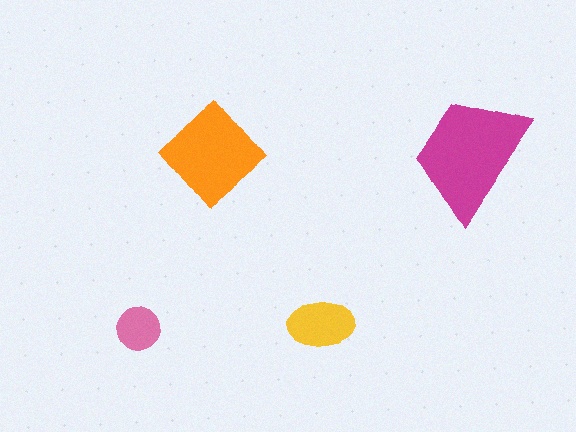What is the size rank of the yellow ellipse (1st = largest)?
3rd.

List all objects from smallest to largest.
The pink circle, the yellow ellipse, the orange diamond, the magenta trapezoid.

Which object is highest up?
The orange diamond is topmost.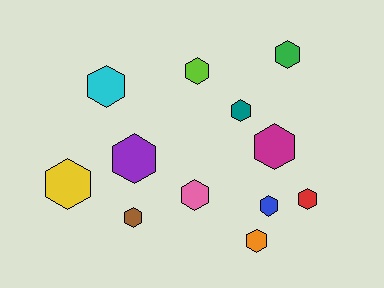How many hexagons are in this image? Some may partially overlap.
There are 12 hexagons.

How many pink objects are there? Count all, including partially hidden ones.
There is 1 pink object.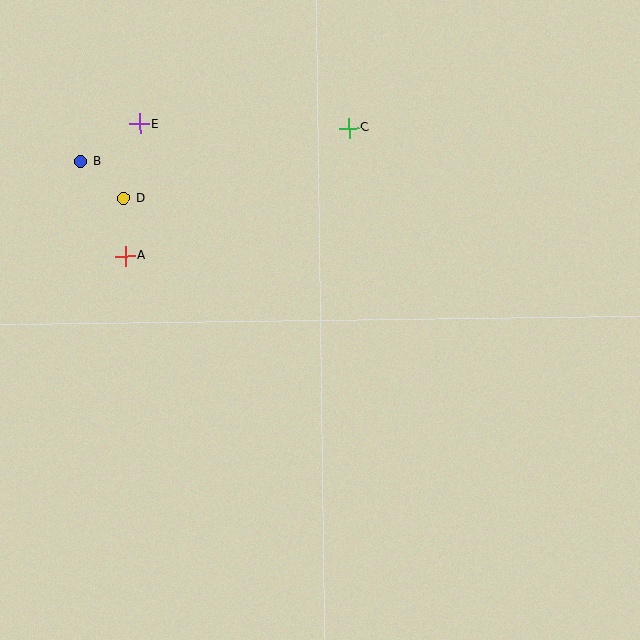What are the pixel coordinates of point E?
Point E is at (140, 124).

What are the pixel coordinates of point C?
Point C is at (349, 128).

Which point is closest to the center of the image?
Point C at (349, 128) is closest to the center.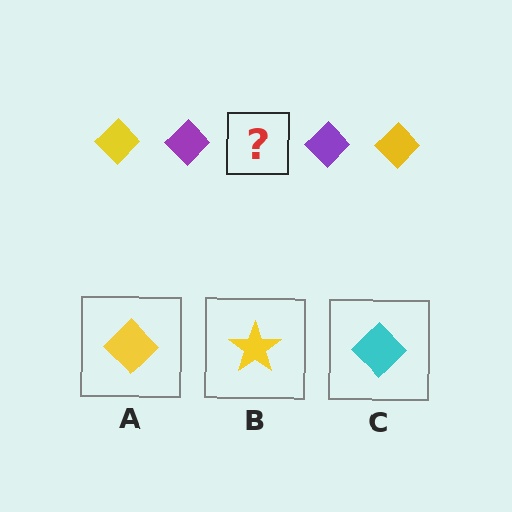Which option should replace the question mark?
Option A.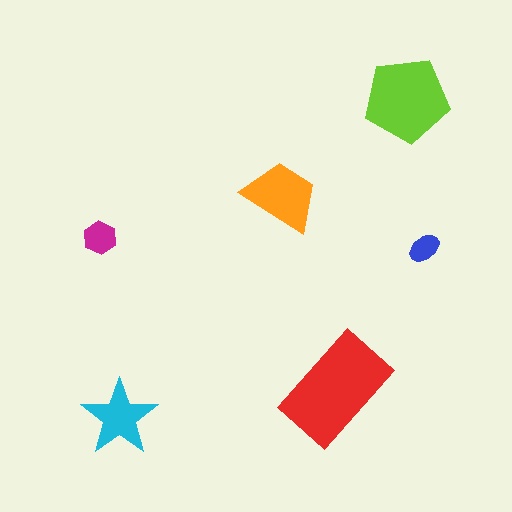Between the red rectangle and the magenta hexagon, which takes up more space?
The red rectangle.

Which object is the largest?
The red rectangle.